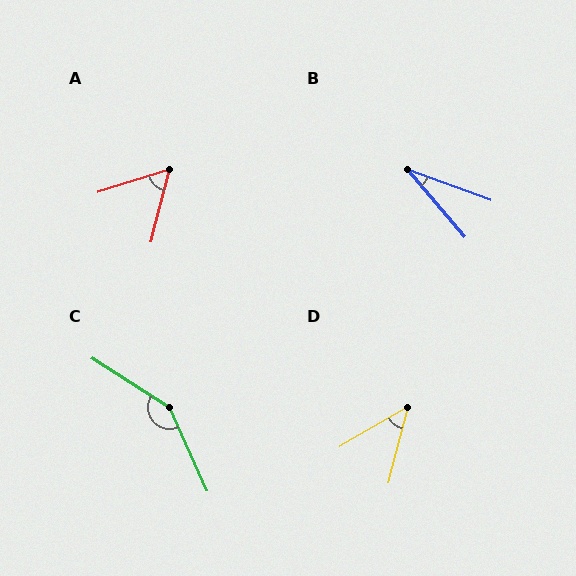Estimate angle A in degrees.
Approximately 59 degrees.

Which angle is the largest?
C, at approximately 147 degrees.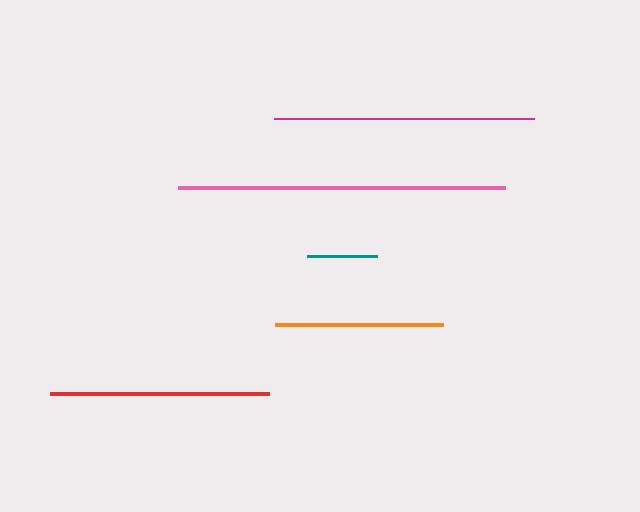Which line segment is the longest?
The pink line is the longest at approximately 327 pixels.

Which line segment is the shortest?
The teal line is the shortest at approximately 70 pixels.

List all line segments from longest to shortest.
From longest to shortest: pink, magenta, red, orange, teal.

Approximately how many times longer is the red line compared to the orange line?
The red line is approximately 1.3 times the length of the orange line.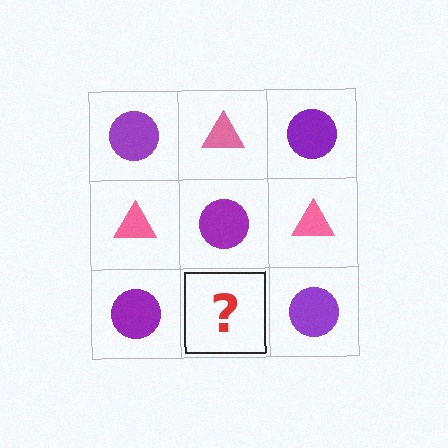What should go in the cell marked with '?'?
The missing cell should contain a pink triangle.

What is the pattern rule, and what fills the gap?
The rule is that it alternates purple circle and pink triangle in a checkerboard pattern. The gap should be filled with a pink triangle.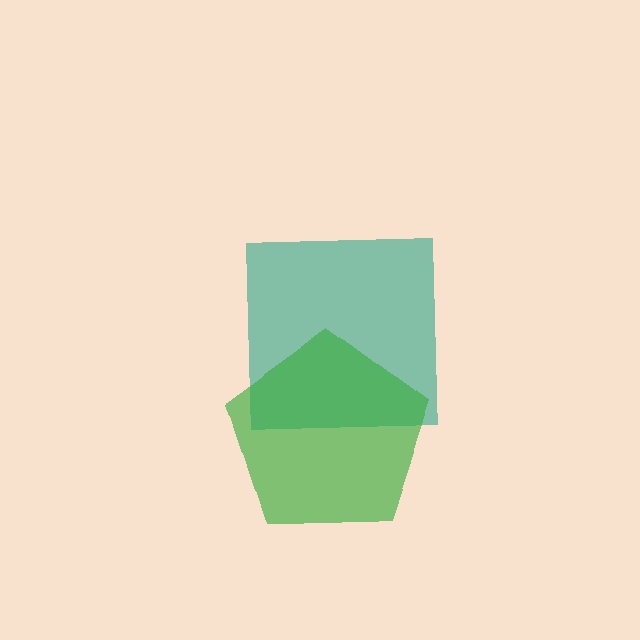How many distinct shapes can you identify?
There are 2 distinct shapes: a teal square, a green pentagon.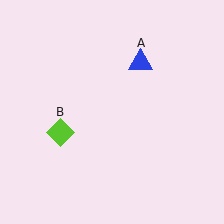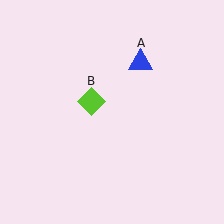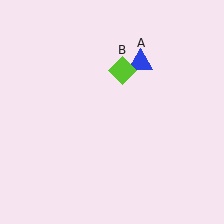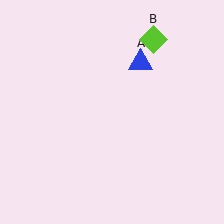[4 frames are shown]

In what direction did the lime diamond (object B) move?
The lime diamond (object B) moved up and to the right.